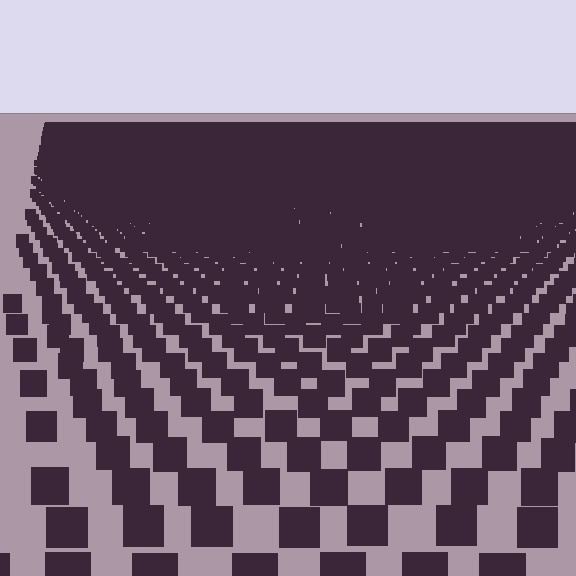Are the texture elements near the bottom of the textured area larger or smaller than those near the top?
Larger. Near the bottom, elements are closer to the viewer and appear at a bigger on-screen size.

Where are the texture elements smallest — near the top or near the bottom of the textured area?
Near the top.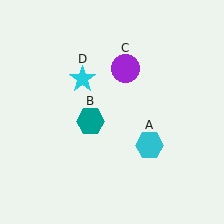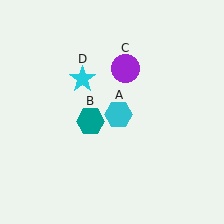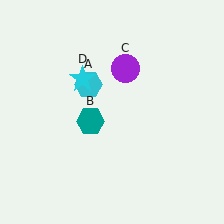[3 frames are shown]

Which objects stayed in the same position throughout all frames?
Teal hexagon (object B) and purple circle (object C) and cyan star (object D) remained stationary.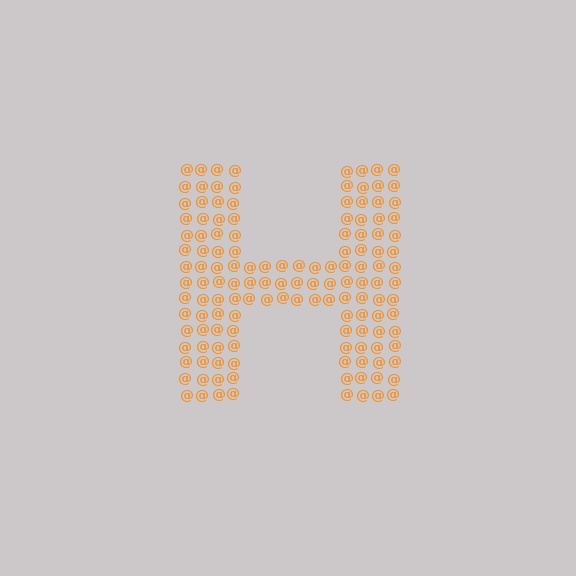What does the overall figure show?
The overall figure shows the letter H.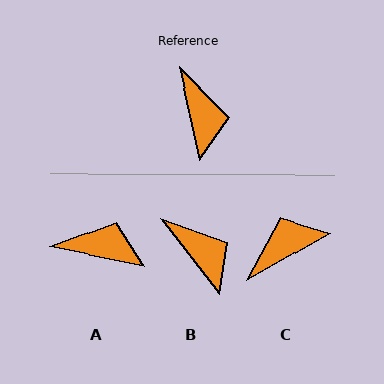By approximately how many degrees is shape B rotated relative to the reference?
Approximately 26 degrees counter-clockwise.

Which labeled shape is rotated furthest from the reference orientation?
C, about 107 degrees away.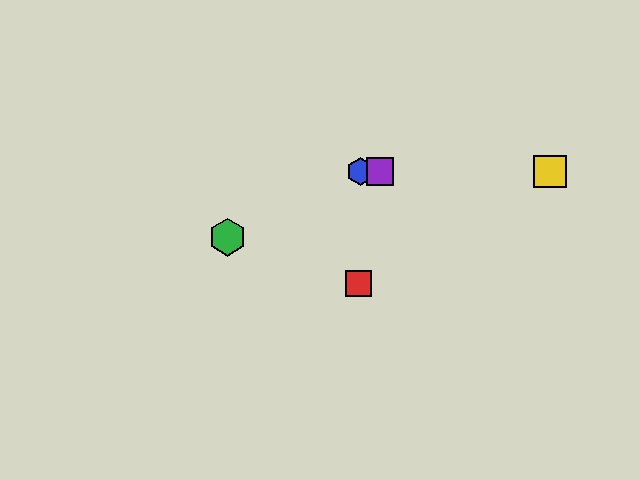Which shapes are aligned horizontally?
The blue hexagon, the yellow square, the purple square are aligned horizontally.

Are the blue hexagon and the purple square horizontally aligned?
Yes, both are at y≈172.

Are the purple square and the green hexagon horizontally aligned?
No, the purple square is at y≈172 and the green hexagon is at y≈237.